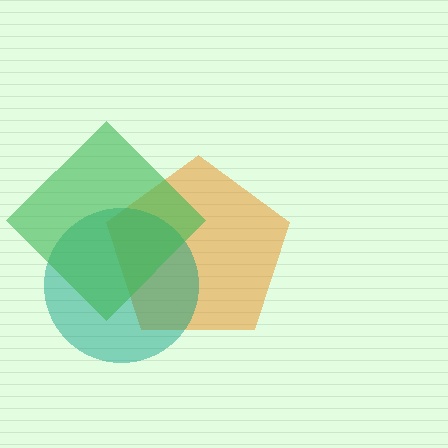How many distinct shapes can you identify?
There are 3 distinct shapes: an orange pentagon, a teal circle, a green diamond.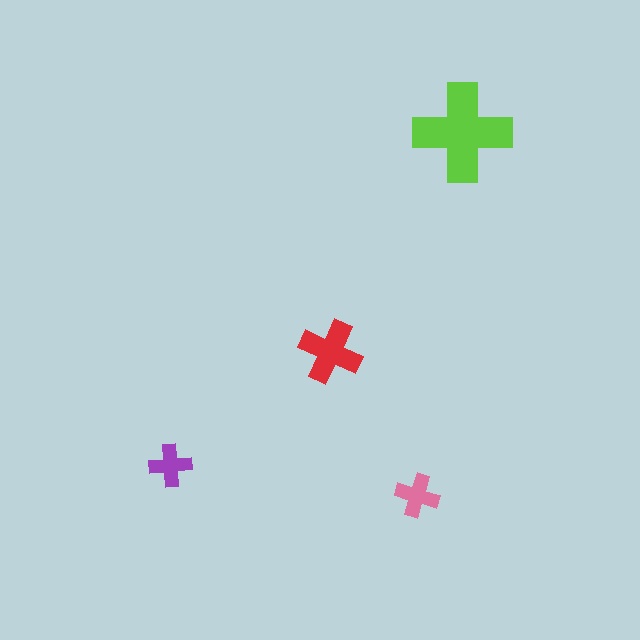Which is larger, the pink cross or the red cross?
The red one.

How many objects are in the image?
There are 4 objects in the image.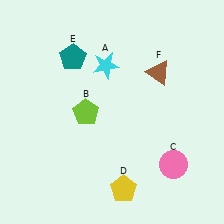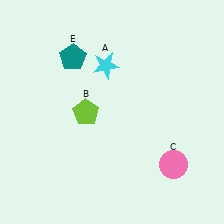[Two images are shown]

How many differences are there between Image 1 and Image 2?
There are 2 differences between the two images.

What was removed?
The yellow pentagon (D), the brown triangle (F) were removed in Image 2.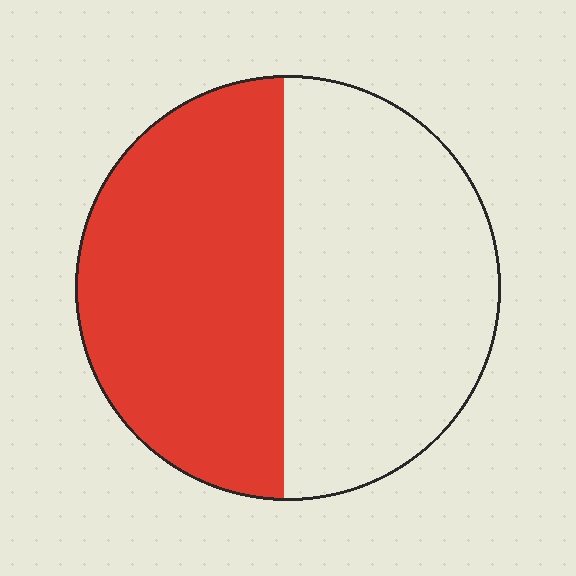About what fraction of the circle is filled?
About one half (1/2).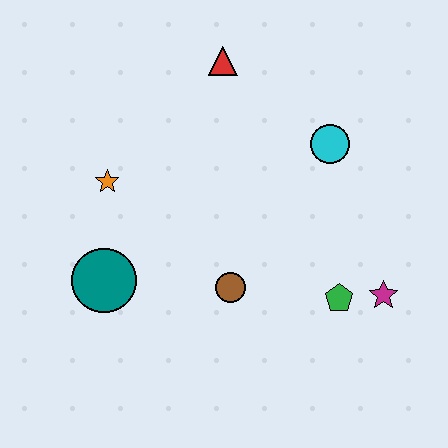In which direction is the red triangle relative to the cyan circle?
The red triangle is to the left of the cyan circle.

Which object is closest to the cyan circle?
The red triangle is closest to the cyan circle.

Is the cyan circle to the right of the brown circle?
Yes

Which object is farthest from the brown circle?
The red triangle is farthest from the brown circle.